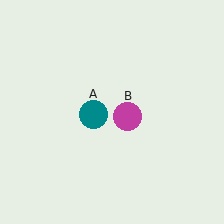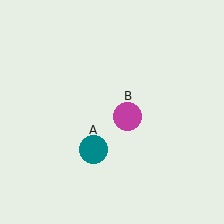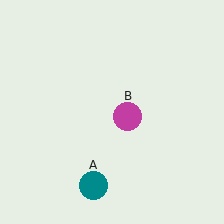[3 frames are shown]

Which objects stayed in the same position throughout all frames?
Magenta circle (object B) remained stationary.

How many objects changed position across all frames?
1 object changed position: teal circle (object A).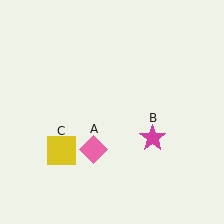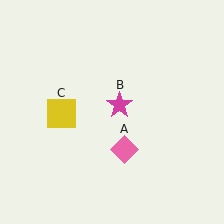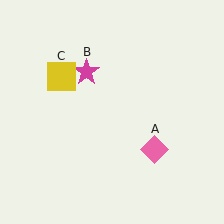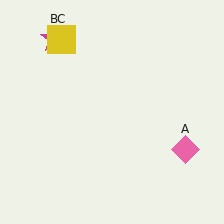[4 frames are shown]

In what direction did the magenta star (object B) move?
The magenta star (object B) moved up and to the left.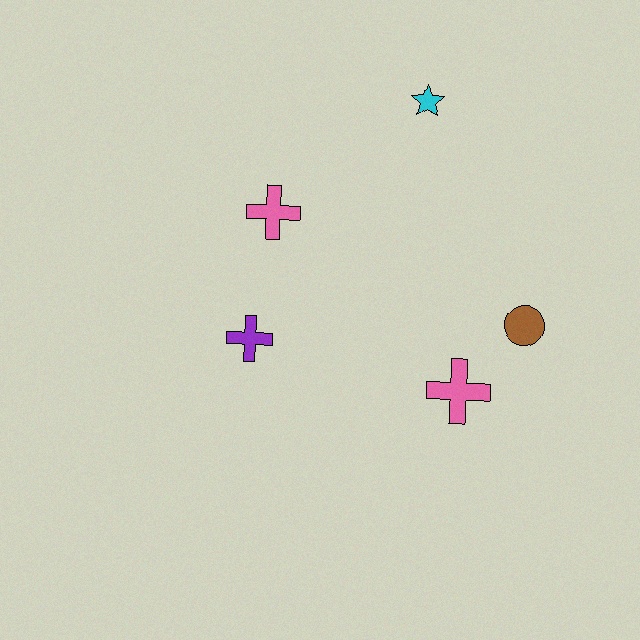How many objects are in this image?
There are 5 objects.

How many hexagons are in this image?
There are no hexagons.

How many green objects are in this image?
There are no green objects.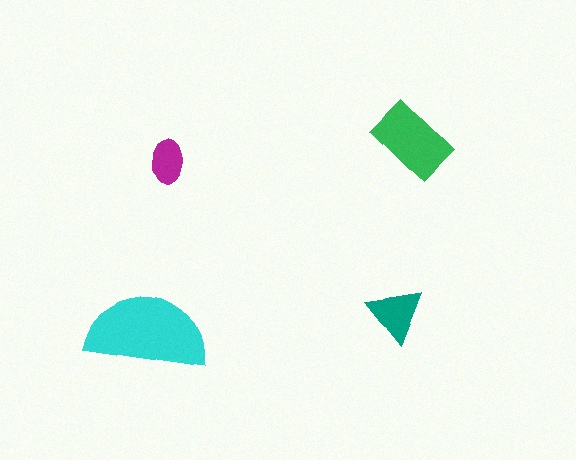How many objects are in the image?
There are 4 objects in the image.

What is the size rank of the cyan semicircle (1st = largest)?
1st.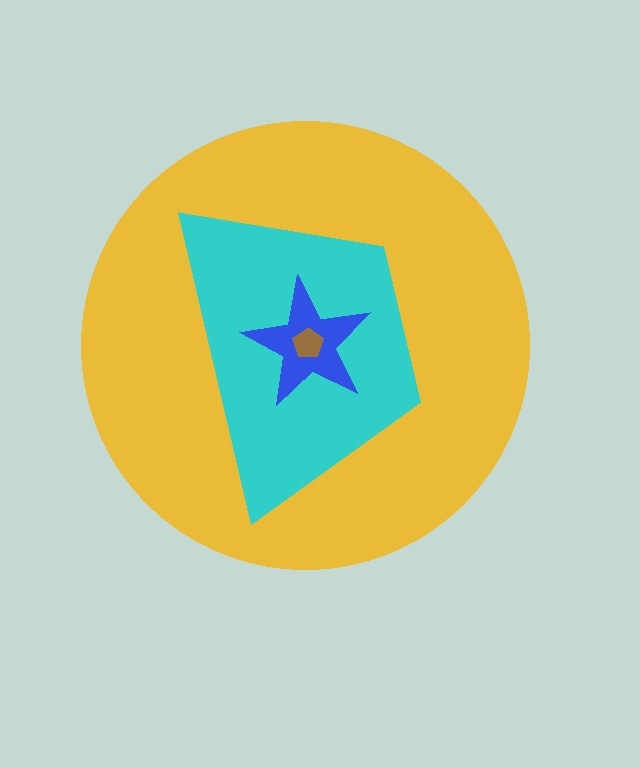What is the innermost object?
The brown pentagon.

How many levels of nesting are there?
4.